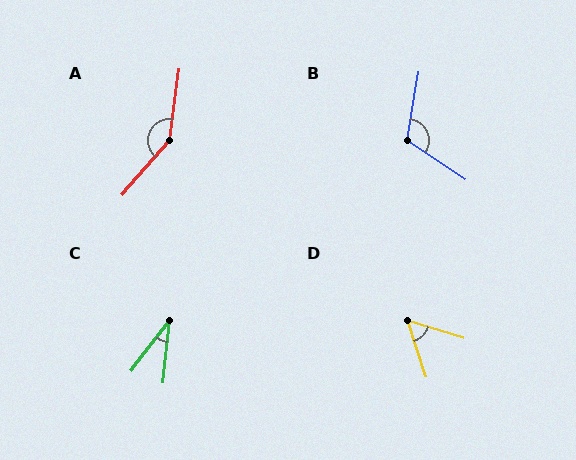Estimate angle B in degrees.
Approximately 115 degrees.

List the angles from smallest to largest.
C (32°), D (55°), B (115°), A (146°).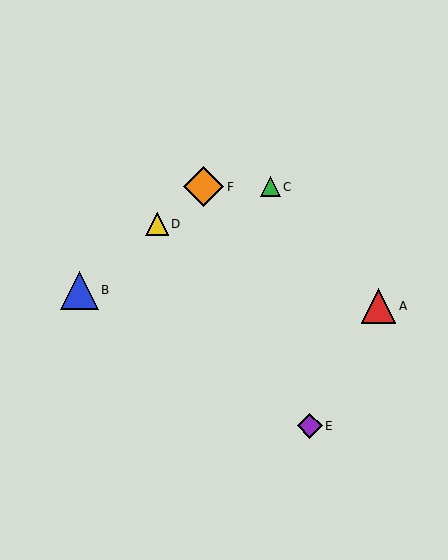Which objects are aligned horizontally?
Objects C, F are aligned horizontally.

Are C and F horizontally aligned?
Yes, both are at y≈187.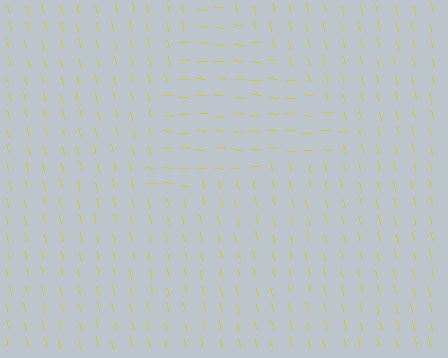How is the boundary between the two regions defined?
The boundary is defined purely by a change in line orientation (approximately 76 degrees difference). All lines are the same color and thickness.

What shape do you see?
I see a triangle.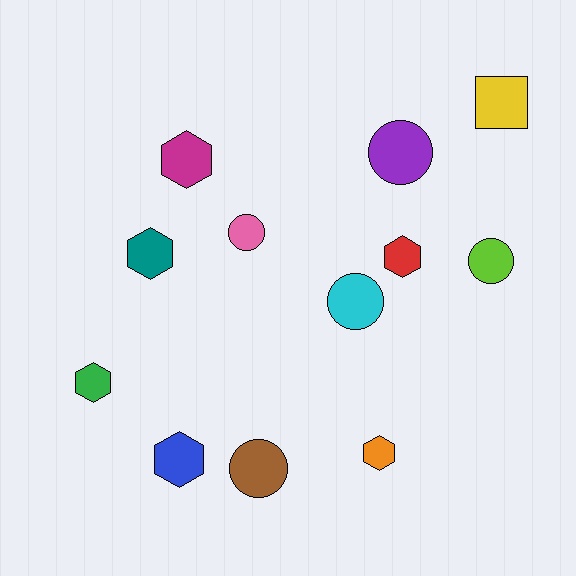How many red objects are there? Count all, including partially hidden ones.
There is 1 red object.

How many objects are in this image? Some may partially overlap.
There are 12 objects.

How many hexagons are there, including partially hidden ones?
There are 6 hexagons.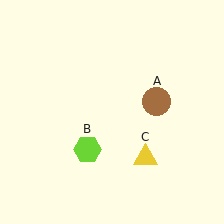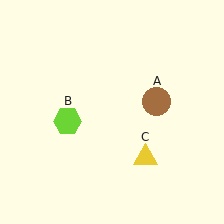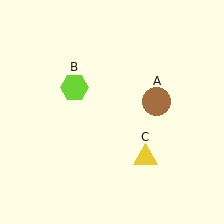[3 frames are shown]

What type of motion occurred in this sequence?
The lime hexagon (object B) rotated clockwise around the center of the scene.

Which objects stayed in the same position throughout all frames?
Brown circle (object A) and yellow triangle (object C) remained stationary.